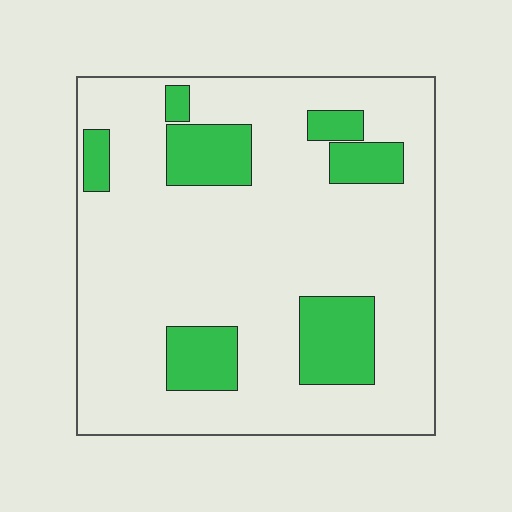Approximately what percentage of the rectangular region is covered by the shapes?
Approximately 20%.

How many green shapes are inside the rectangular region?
7.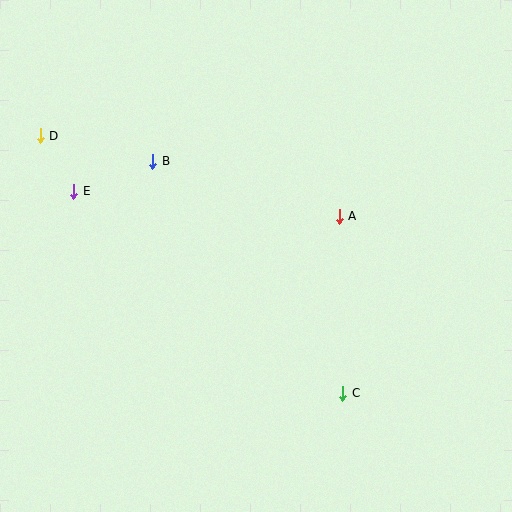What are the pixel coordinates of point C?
Point C is at (343, 393).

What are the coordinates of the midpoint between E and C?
The midpoint between E and C is at (208, 292).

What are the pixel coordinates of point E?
Point E is at (74, 191).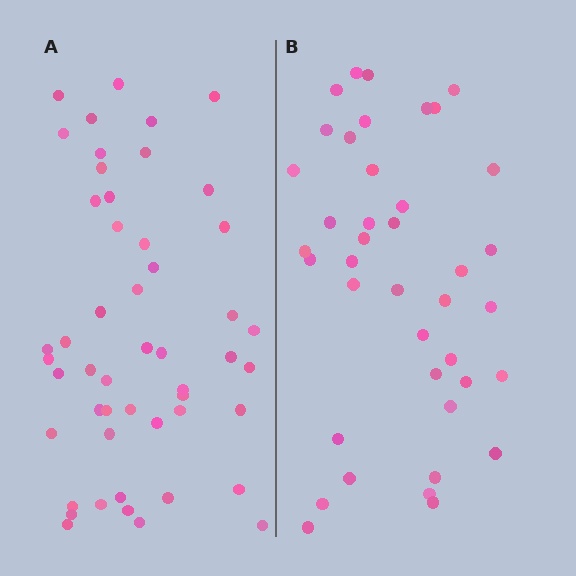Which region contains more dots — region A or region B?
Region A (the left region) has more dots.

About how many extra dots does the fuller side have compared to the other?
Region A has roughly 10 or so more dots than region B.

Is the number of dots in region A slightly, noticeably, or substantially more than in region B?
Region A has noticeably more, but not dramatically so. The ratio is roughly 1.2 to 1.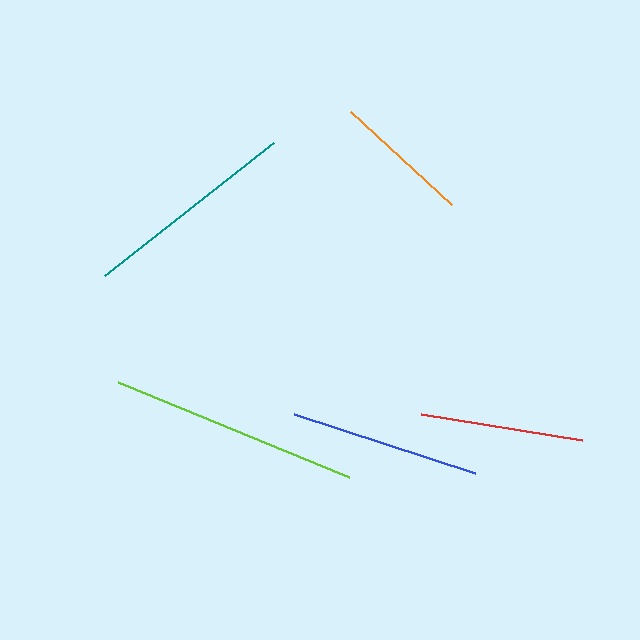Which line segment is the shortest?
The orange line is the shortest at approximately 138 pixels.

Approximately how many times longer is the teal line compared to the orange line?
The teal line is approximately 1.6 times the length of the orange line.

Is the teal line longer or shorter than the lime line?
The lime line is longer than the teal line.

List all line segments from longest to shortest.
From longest to shortest: lime, teal, blue, red, orange.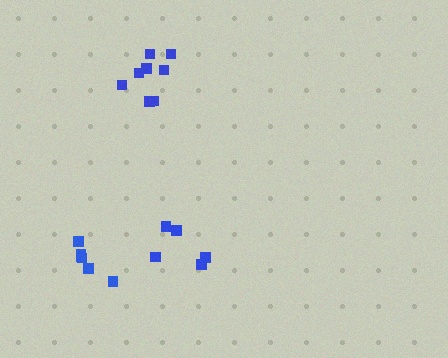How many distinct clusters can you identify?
There are 3 distinct clusters.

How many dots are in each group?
Group 1: 6 dots, Group 2: 8 dots, Group 3: 5 dots (19 total).